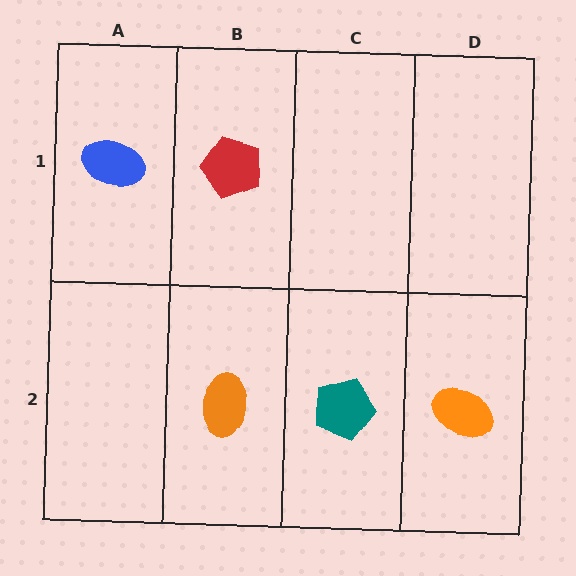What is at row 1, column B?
A red pentagon.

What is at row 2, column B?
An orange ellipse.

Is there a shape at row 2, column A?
No, that cell is empty.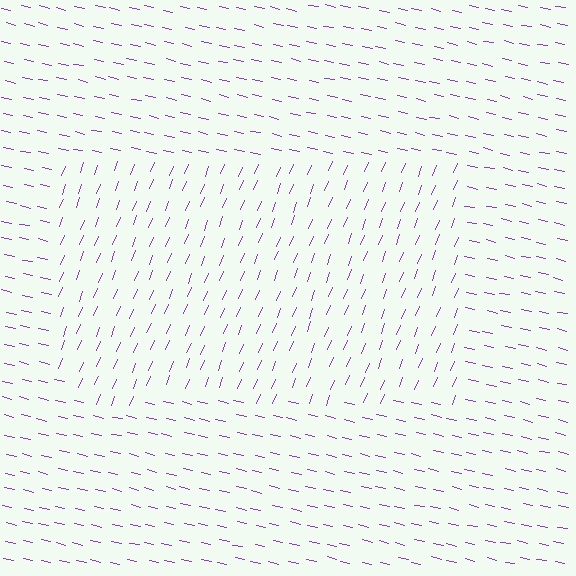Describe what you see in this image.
The image is filled with small purple line segments. A rectangle region in the image has lines oriented differently from the surrounding lines, creating a visible texture boundary.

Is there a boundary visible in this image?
Yes, there is a texture boundary formed by a change in line orientation.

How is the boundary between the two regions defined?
The boundary is defined purely by a change in line orientation (approximately 81 degrees difference). All lines are the same color and thickness.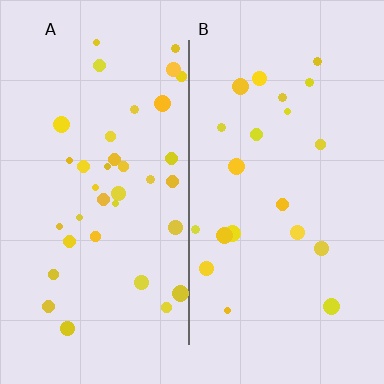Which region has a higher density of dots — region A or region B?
A (the left).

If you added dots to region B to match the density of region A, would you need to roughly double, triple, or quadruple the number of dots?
Approximately double.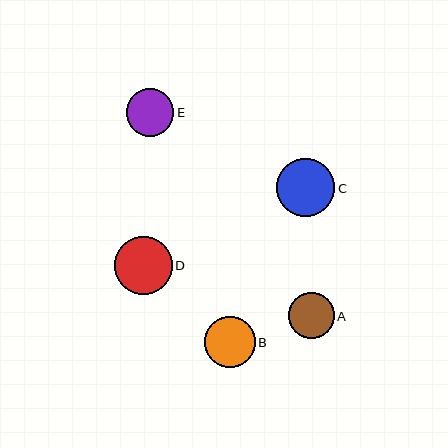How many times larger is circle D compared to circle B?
Circle D is approximately 1.1 times the size of circle B.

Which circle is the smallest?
Circle A is the smallest with a size of approximately 46 pixels.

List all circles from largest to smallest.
From largest to smallest: C, D, B, E, A.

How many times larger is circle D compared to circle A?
Circle D is approximately 1.3 times the size of circle A.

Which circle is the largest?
Circle C is the largest with a size of approximately 58 pixels.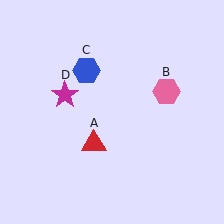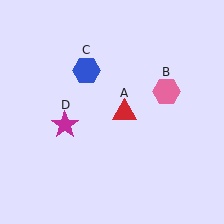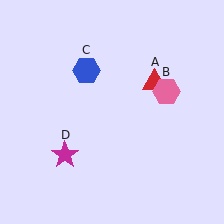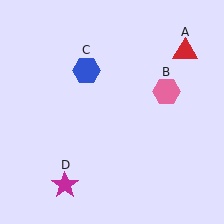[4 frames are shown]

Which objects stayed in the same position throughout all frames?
Pink hexagon (object B) and blue hexagon (object C) remained stationary.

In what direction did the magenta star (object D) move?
The magenta star (object D) moved down.